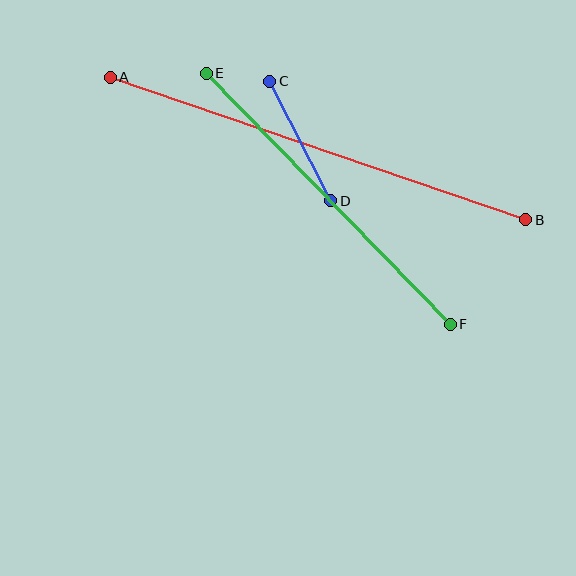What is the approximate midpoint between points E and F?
The midpoint is at approximately (328, 199) pixels.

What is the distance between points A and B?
The distance is approximately 439 pixels.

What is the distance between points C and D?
The distance is approximately 134 pixels.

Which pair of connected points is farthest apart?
Points A and B are farthest apart.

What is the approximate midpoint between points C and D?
The midpoint is at approximately (300, 141) pixels.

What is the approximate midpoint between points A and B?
The midpoint is at approximately (318, 149) pixels.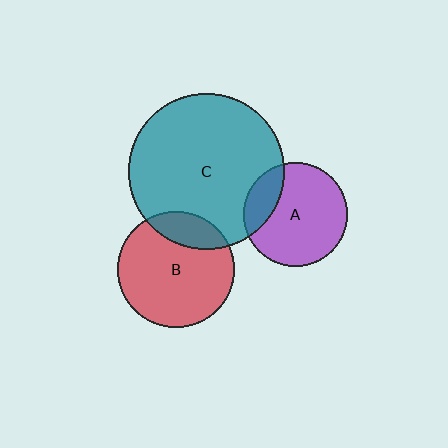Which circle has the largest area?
Circle C (teal).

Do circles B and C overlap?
Yes.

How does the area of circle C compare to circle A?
Approximately 2.3 times.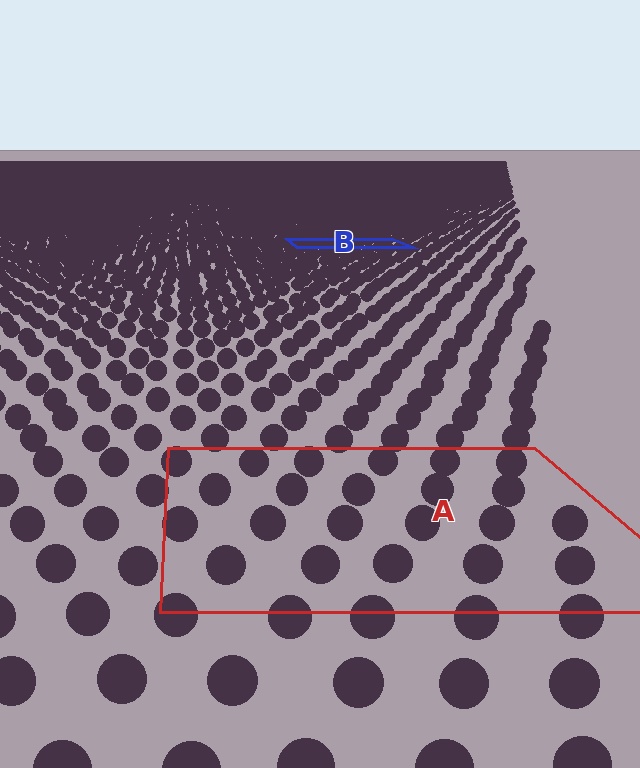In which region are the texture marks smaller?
The texture marks are smaller in region B, because it is farther away.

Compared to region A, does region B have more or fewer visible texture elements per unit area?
Region B has more texture elements per unit area — they are packed more densely because it is farther away.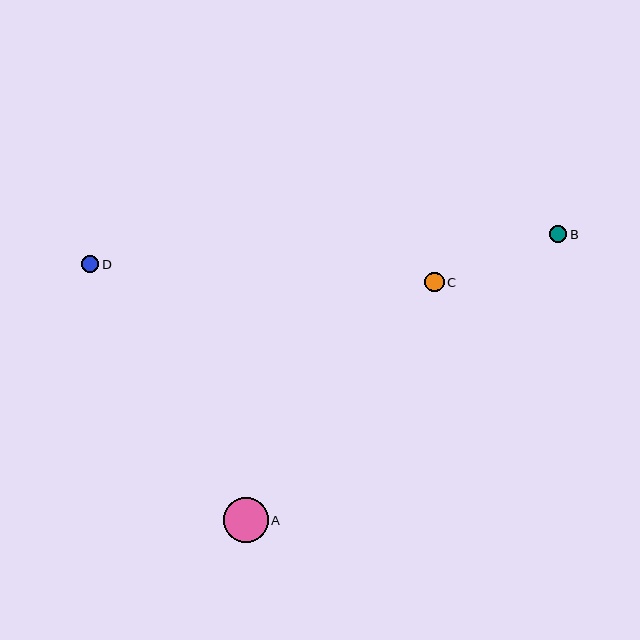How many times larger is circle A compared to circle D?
Circle A is approximately 2.6 times the size of circle D.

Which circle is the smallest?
Circle D is the smallest with a size of approximately 17 pixels.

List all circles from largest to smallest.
From largest to smallest: A, C, B, D.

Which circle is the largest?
Circle A is the largest with a size of approximately 45 pixels.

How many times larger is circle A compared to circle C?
Circle A is approximately 2.3 times the size of circle C.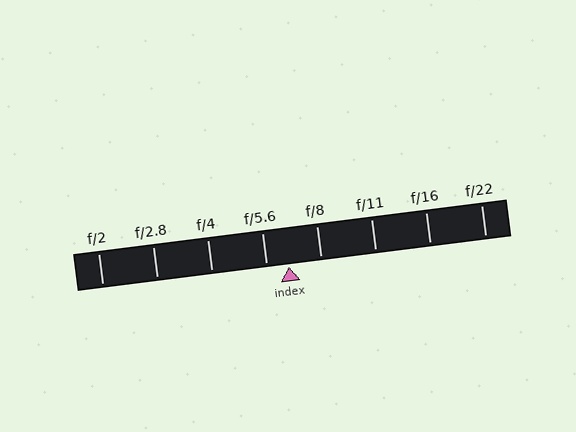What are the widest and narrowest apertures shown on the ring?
The widest aperture shown is f/2 and the narrowest is f/22.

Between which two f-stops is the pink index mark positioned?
The index mark is between f/5.6 and f/8.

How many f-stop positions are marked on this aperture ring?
There are 8 f-stop positions marked.